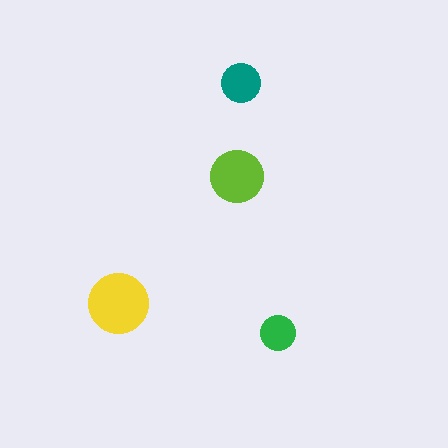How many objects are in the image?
There are 4 objects in the image.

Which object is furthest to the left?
The yellow circle is leftmost.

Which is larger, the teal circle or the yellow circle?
The yellow one.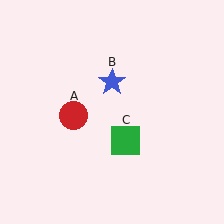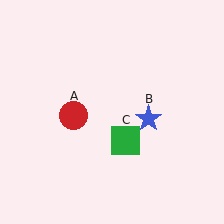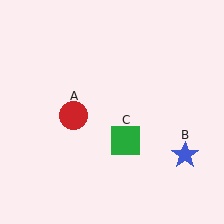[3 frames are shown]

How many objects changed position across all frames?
1 object changed position: blue star (object B).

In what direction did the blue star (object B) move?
The blue star (object B) moved down and to the right.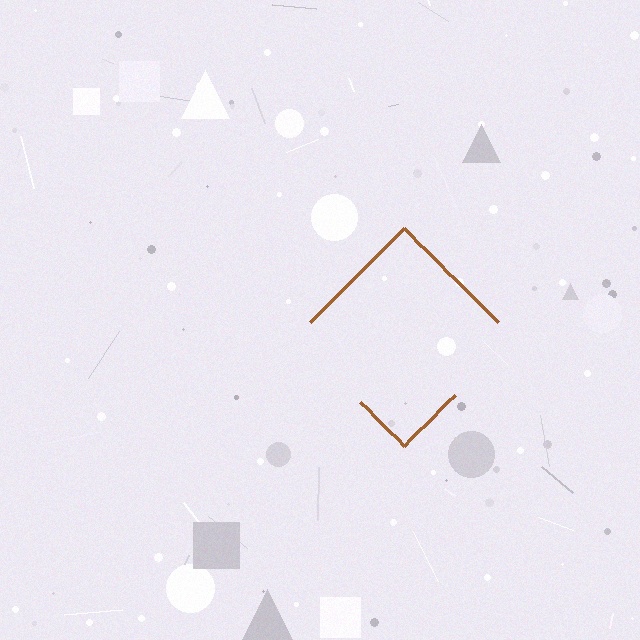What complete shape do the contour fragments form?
The contour fragments form a diamond.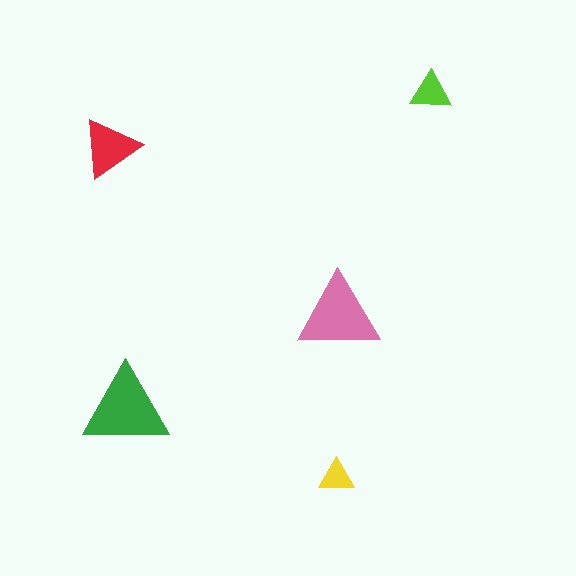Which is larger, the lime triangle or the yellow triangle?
The lime one.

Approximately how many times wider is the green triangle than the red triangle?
About 1.5 times wider.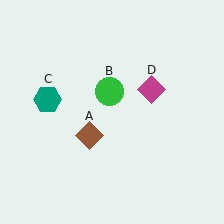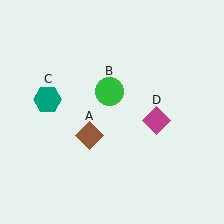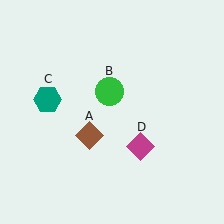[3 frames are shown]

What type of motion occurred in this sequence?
The magenta diamond (object D) rotated clockwise around the center of the scene.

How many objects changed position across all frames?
1 object changed position: magenta diamond (object D).